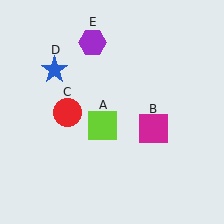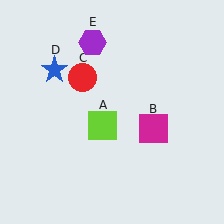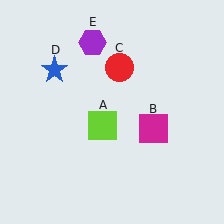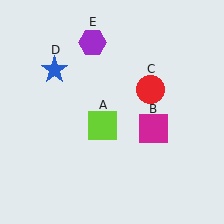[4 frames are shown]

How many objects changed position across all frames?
1 object changed position: red circle (object C).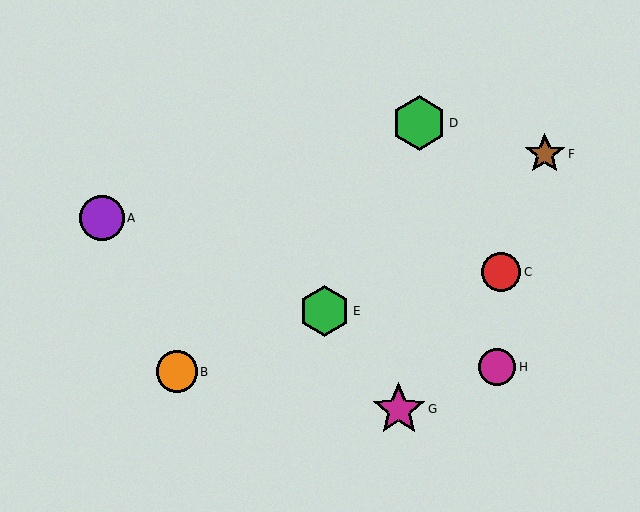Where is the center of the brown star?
The center of the brown star is at (545, 154).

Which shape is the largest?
The green hexagon (labeled D) is the largest.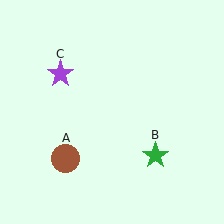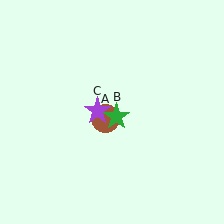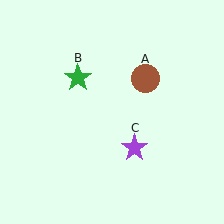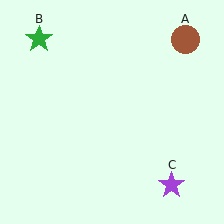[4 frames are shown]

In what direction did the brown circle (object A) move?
The brown circle (object A) moved up and to the right.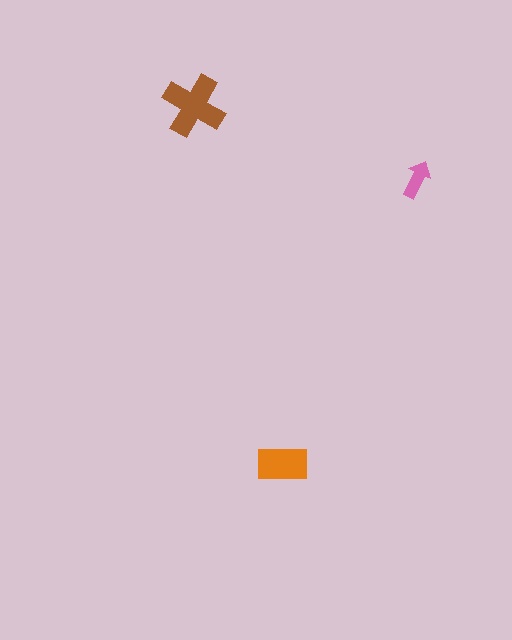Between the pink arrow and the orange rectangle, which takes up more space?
The orange rectangle.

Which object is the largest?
The brown cross.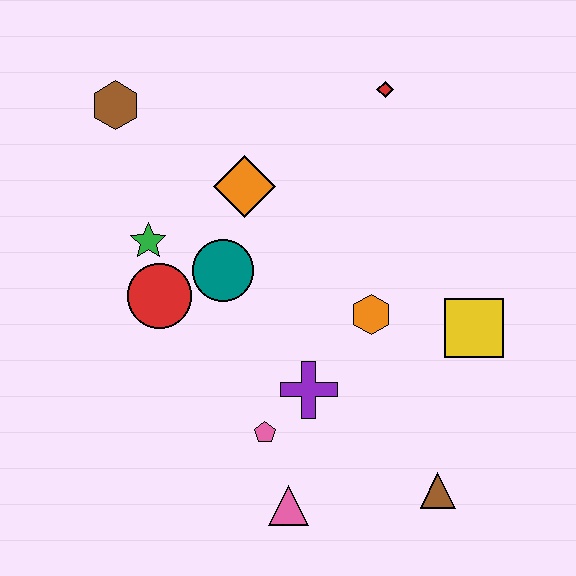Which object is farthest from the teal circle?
The brown triangle is farthest from the teal circle.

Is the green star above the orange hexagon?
Yes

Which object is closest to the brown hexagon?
The green star is closest to the brown hexagon.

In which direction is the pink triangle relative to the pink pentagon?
The pink triangle is below the pink pentagon.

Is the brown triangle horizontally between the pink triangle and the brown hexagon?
No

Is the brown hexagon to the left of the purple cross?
Yes